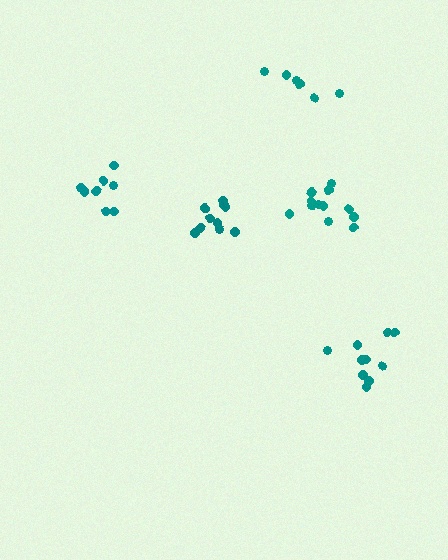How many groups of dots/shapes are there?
There are 5 groups.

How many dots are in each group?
Group 1: 10 dots, Group 2: 10 dots, Group 3: 12 dots, Group 4: 6 dots, Group 5: 8 dots (46 total).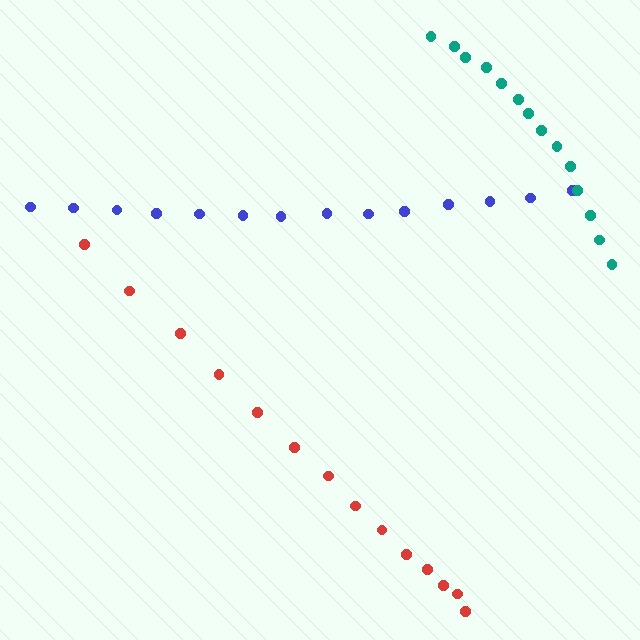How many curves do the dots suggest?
There are 3 distinct paths.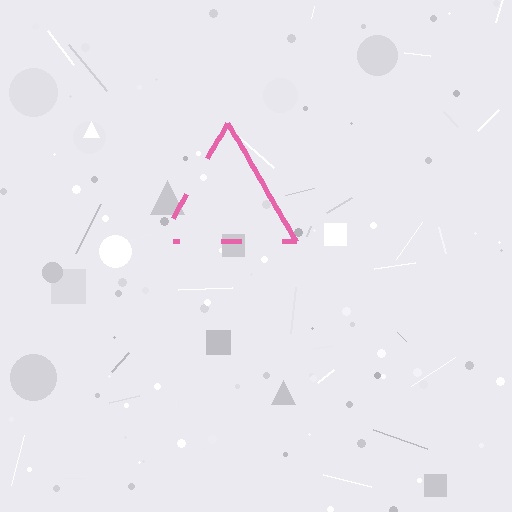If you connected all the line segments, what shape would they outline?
They would outline a triangle.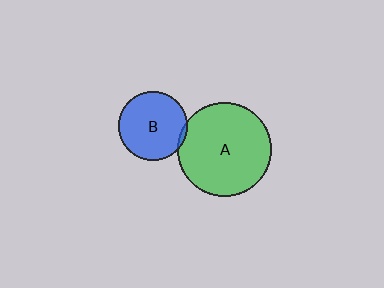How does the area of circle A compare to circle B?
Approximately 1.9 times.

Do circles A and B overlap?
Yes.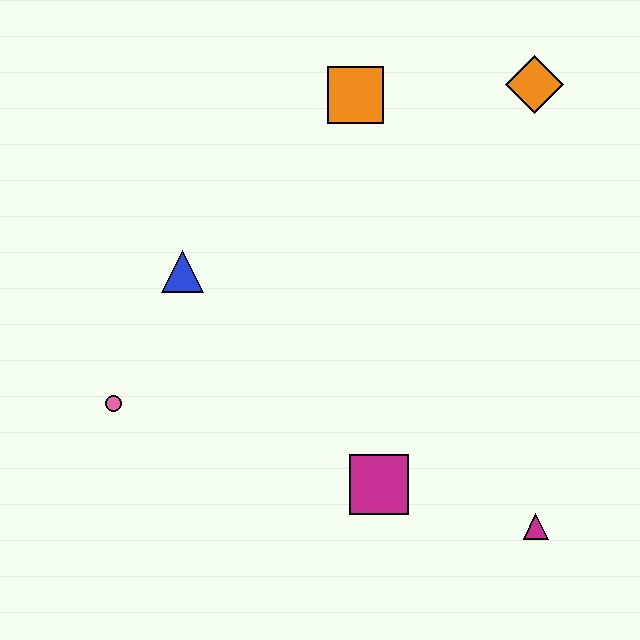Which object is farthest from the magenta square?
The orange diamond is farthest from the magenta square.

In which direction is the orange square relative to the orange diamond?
The orange square is to the left of the orange diamond.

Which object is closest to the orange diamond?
The orange square is closest to the orange diamond.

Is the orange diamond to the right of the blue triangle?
Yes